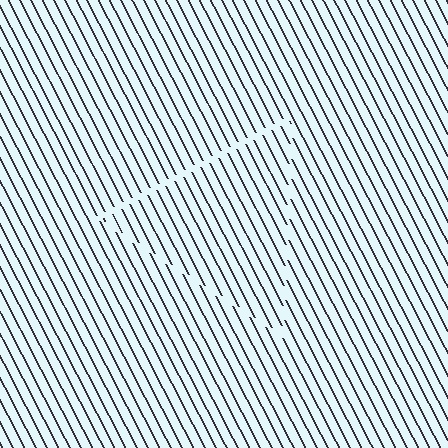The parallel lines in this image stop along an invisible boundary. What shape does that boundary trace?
An illusory triangle. The interior of the shape contains the same grating, shifted by half a period — the contour is defined by the phase discontinuity where line-ends from the inner and outer gratings abut.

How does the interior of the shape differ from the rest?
The interior of the shape contains the same grating, shifted by half a period — the contour is defined by the phase discontinuity where line-ends from the inner and outer gratings abut.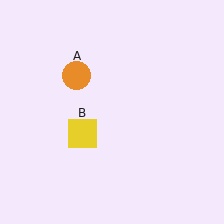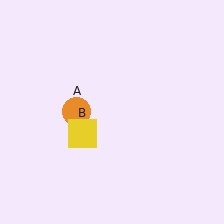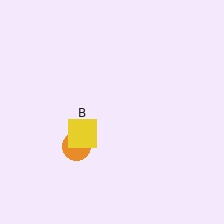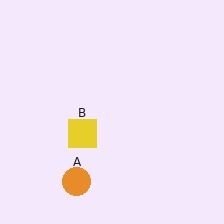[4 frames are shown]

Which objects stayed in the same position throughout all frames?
Yellow square (object B) remained stationary.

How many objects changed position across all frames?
1 object changed position: orange circle (object A).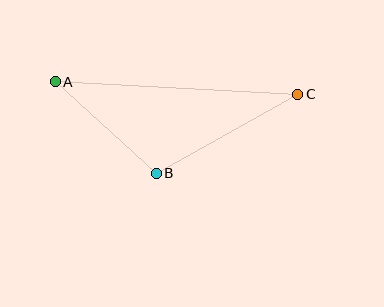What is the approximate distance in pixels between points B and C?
The distance between B and C is approximately 162 pixels.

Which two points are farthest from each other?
Points A and C are farthest from each other.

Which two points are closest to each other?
Points A and B are closest to each other.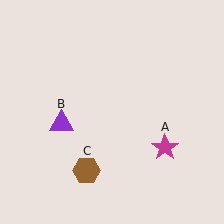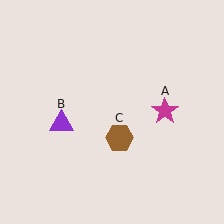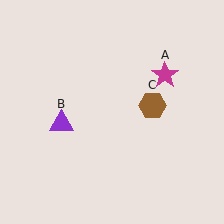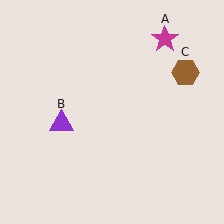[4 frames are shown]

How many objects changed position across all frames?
2 objects changed position: magenta star (object A), brown hexagon (object C).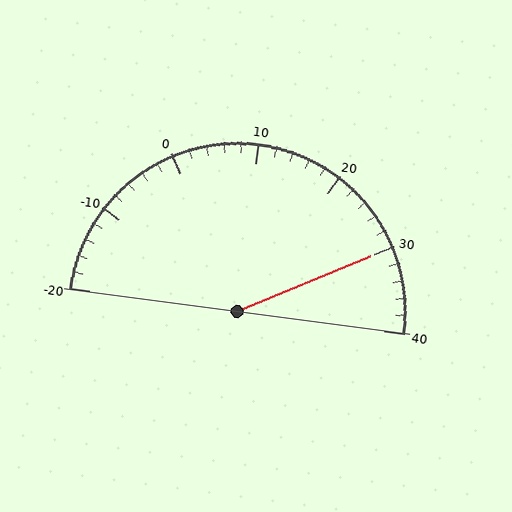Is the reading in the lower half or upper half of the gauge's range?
The reading is in the upper half of the range (-20 to 40).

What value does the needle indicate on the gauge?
The needle indicates approximately 30.